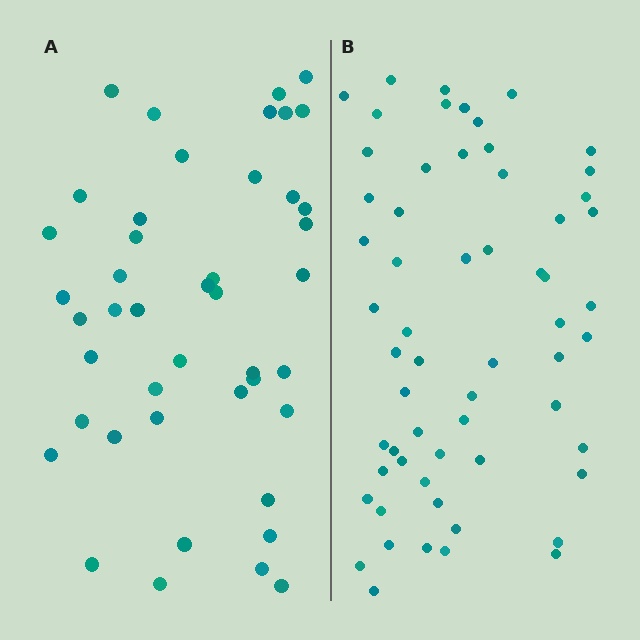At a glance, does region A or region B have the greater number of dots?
Region B (the right region) has more dots.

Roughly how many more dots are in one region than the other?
Region B has approximately 15 more dots than region A.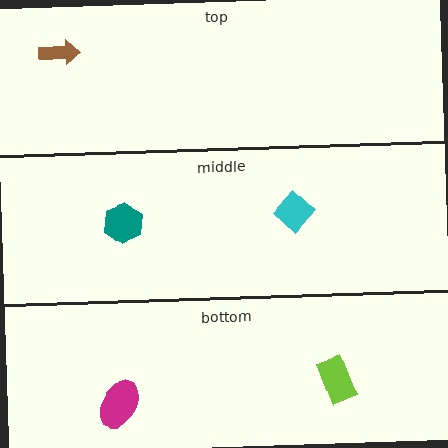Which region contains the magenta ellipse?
The bottom region.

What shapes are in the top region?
The brown arrow.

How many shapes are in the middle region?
2.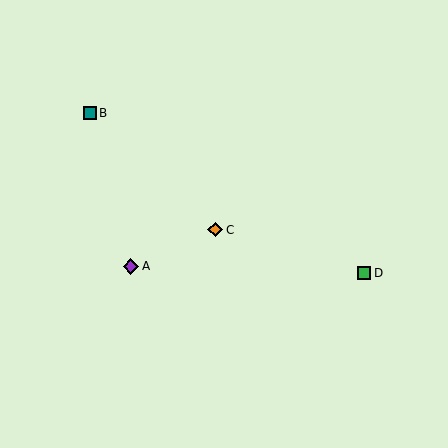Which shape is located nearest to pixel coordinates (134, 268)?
The purple diamond (labeled A) at (131, 266) is nearest to that location.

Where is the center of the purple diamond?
The center of the purple diamond is at (131, 266).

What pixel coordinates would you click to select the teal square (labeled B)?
Click at (90, 113) to select the teal square B.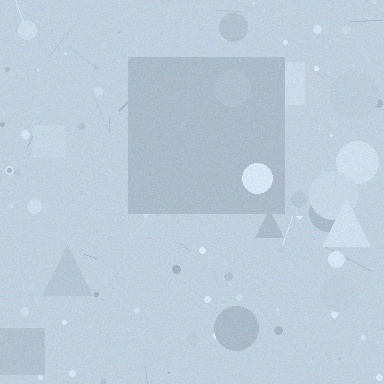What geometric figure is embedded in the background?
A square is embedded in the background.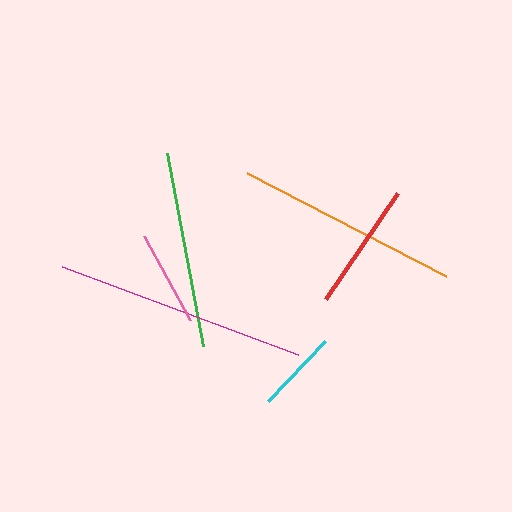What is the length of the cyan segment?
The cyan segment is approximately 83 pixels long.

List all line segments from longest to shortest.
From longest to shortest: magenta, orange, green, red, pink, cyan.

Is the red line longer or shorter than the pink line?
The red line is longer than the pink line.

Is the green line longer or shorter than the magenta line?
The magenta line is longer than the green line.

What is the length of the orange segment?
The orange segment is approximately 223 pixels long.